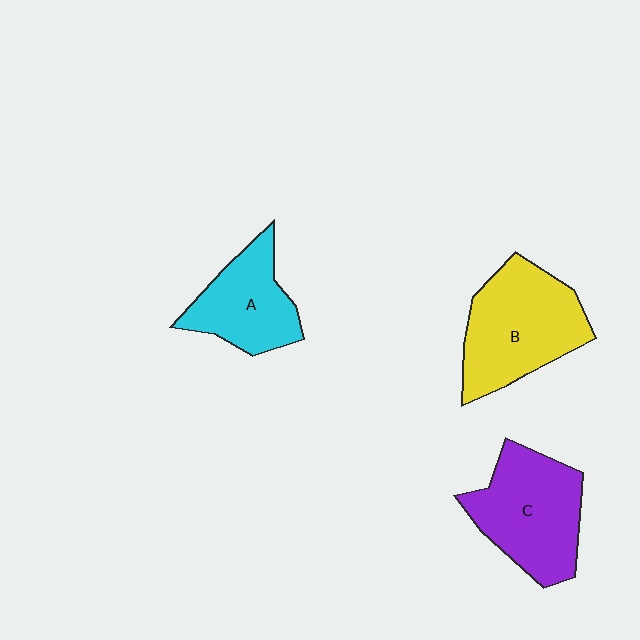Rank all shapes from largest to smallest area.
From largest to smallest: B (yellow), C (purple), A (cyan).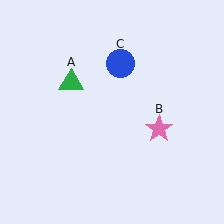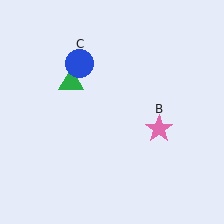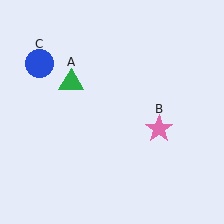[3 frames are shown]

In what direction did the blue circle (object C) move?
The blue circle (object C) moved left.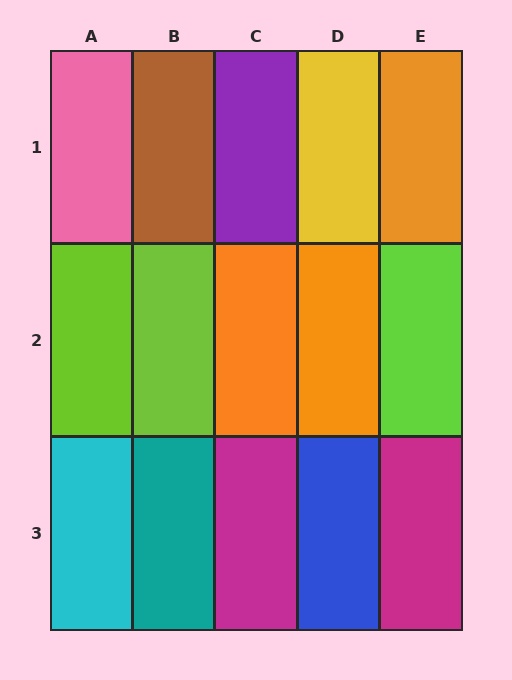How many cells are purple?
1 cell is purple.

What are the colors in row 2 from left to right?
Lime, lime, orange, orange, lime.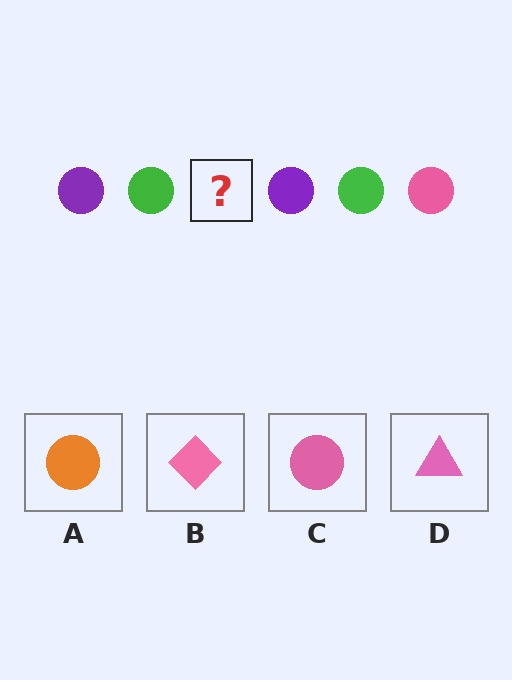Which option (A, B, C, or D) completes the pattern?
C.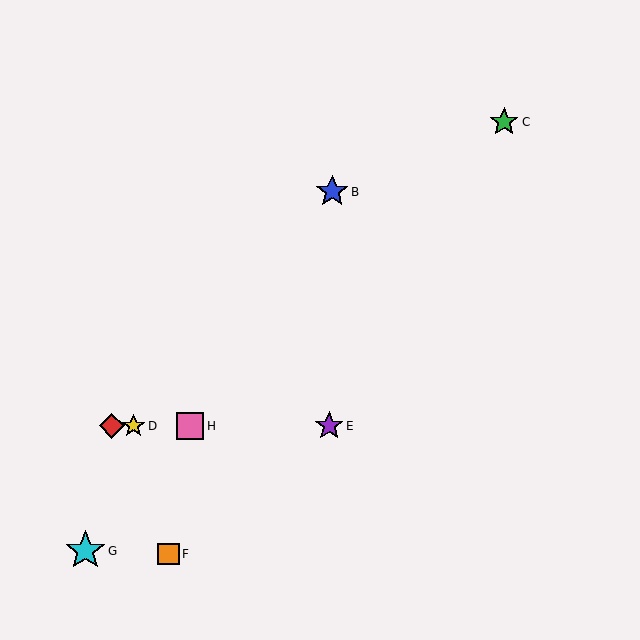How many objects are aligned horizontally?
4 objects (A, D, E, H) are aligned horizontally.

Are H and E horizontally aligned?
Yes, both are at y≈426.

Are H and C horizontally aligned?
No, H is at y≈426 and C is at y≈122.